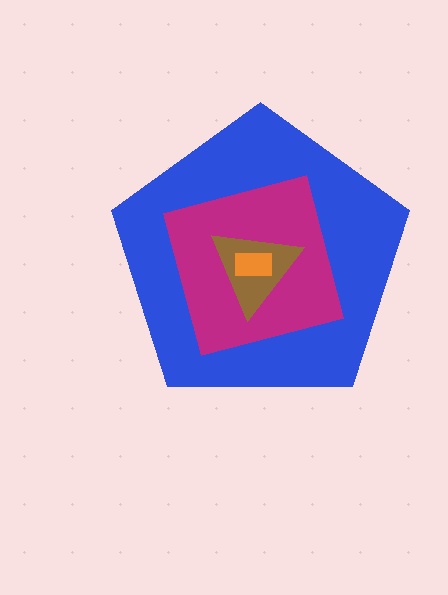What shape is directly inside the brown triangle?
The orange rectangle.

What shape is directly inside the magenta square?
The brown triangle.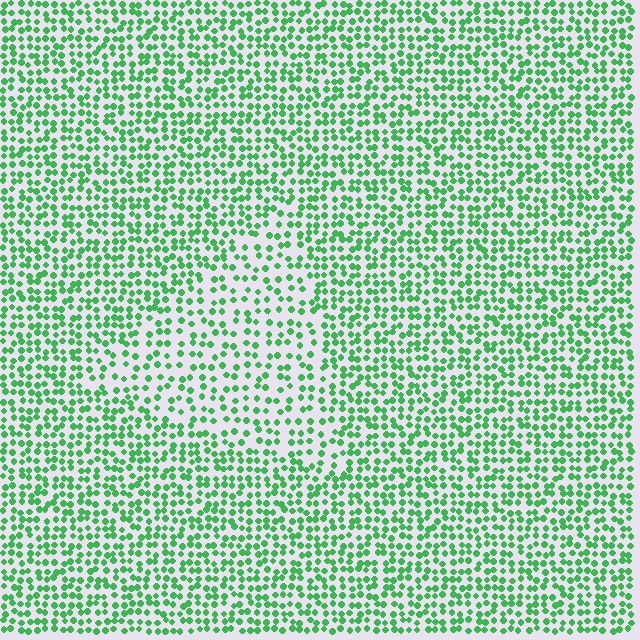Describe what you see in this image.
The image contains small green elements arranged at two different densities. A triangle-shaped region is visible where the elements are less densely packed than the surrounding area.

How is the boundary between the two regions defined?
The boundary is defined by a change in element density (approximately 1.7x ratio). All elements are the same color, size, and shape.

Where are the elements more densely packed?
The elements are more densely packed outside the triangle boundary.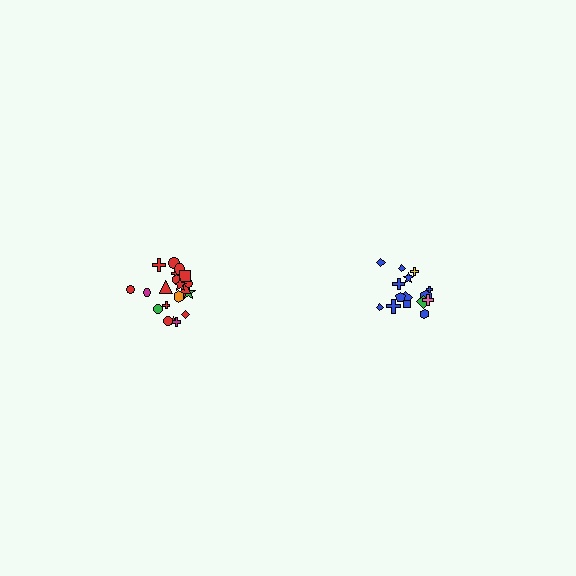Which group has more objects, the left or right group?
The left group.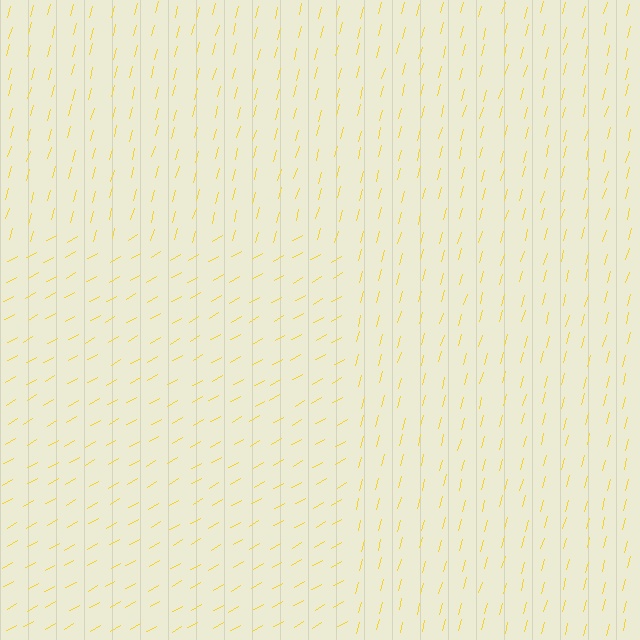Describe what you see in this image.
The image is filled with small yellow line segments. A rectangle region in the image has lines oriented differently from the surrounding lines, creating a visible texture boundary.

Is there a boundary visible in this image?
Yes, there is a texture boundary formed by a change in line orientation.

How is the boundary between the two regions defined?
The boundary is defined purely by a change in line orientation (approximately 45 degrees difference). All lines are the same color and thickness.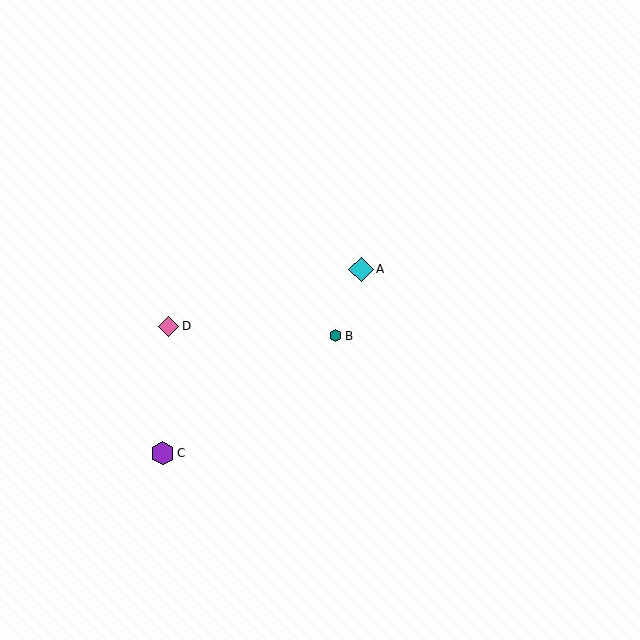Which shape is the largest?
The cyan diamond (labeled A) is the largest.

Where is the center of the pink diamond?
The center of the pink diamond is at (169, 326).